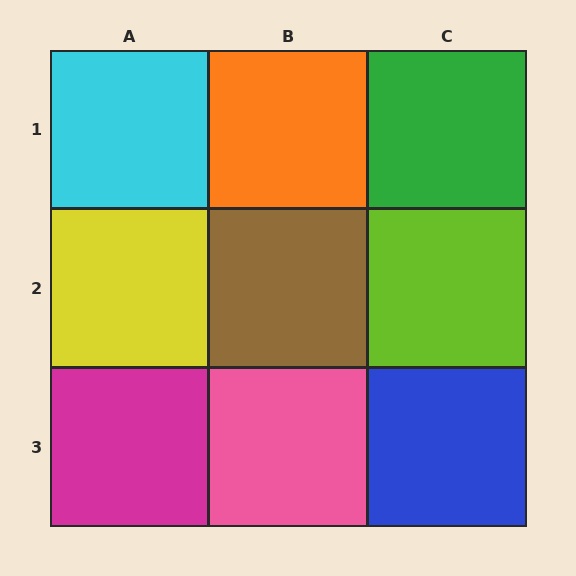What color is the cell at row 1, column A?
Cyan.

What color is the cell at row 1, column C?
Green.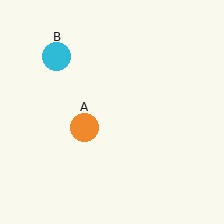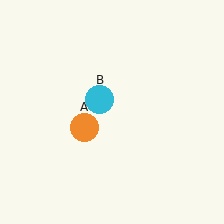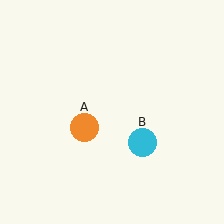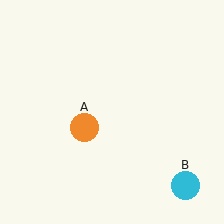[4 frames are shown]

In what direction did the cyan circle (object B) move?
The cyan circle (object B) moved down and to the right.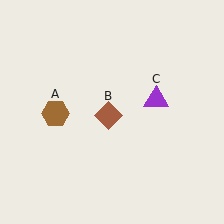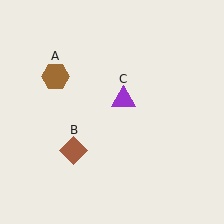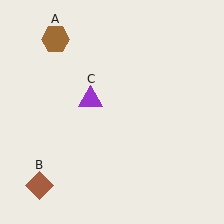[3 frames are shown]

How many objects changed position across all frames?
3 objects changed position: brown hexagon (object A), brown diamond (object B), purple triangle (object C).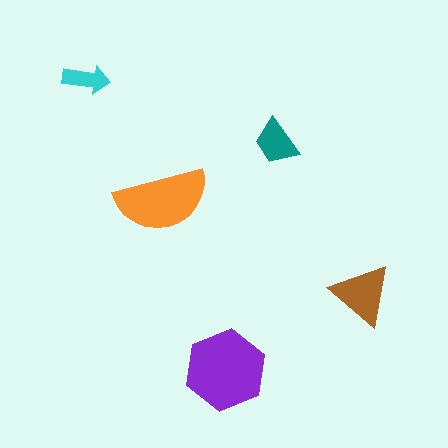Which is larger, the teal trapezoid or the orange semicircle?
The orange semicircle.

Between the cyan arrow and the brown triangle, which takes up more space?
The brown triangle.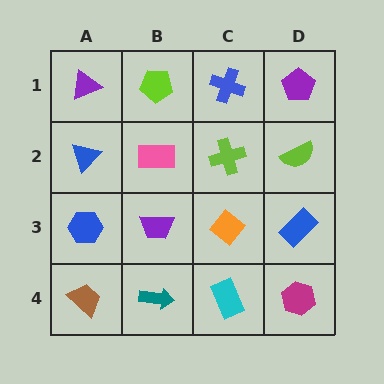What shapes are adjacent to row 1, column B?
A pink rectangle (row 2, column B), a purple triangle (row 1, column A), a blue cross (row 1, column C).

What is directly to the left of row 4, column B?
A brown trapezoid.